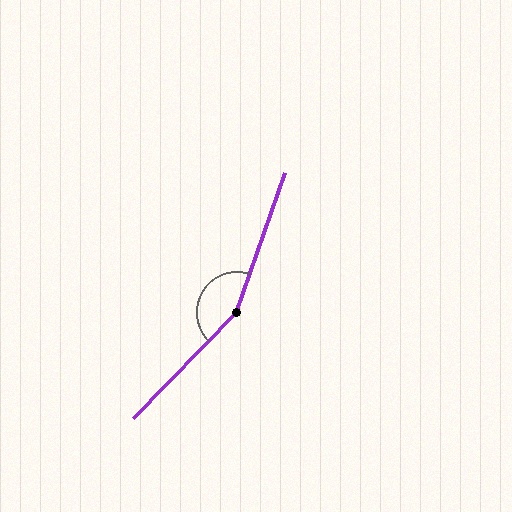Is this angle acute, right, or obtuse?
It is obtuse.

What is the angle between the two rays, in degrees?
Approximately 155 degrees.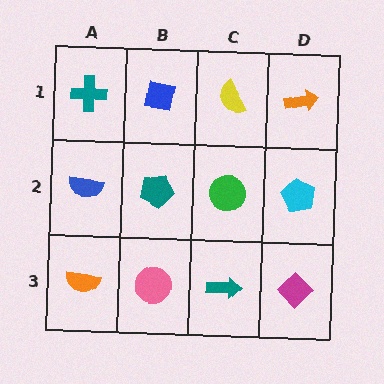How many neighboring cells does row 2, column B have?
4.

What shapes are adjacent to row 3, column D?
A cyan pentagon (row 2, column D), a teal arrow (row 3, column C).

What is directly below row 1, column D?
A cyan pentagon.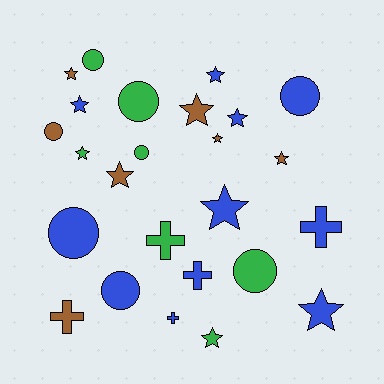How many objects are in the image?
There are 25 objects.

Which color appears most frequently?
Blue, with 11 objects.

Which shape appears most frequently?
Star, with 12 objects.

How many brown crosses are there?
There is 1 brown cross.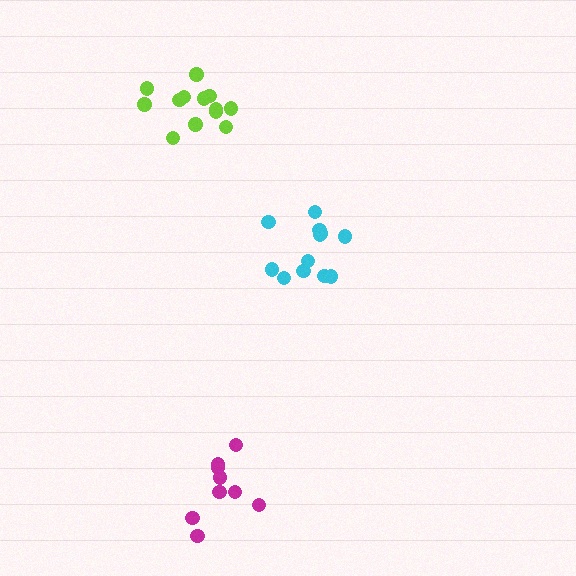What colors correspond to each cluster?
The clusters are colored: magenta, lime, cyan.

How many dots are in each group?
Group 1: 9 dots, Group 2: 13 dots, Group 3: 12 dots (34 total).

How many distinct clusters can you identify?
There are 3 distinct clusters.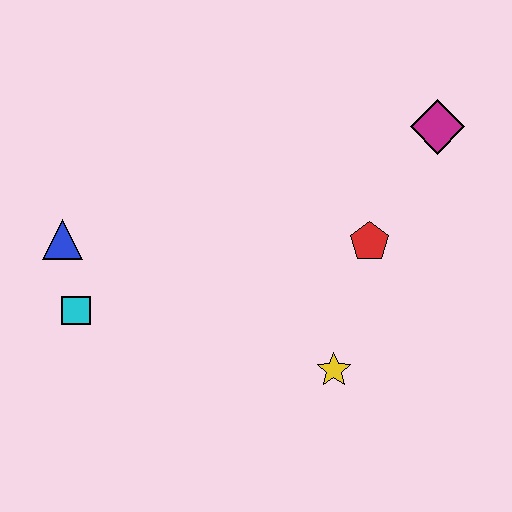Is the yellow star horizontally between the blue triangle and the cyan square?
No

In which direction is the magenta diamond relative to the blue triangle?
The magenta diamond is to the right of the blue triangle.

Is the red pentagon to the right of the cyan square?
Yes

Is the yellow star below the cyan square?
Yes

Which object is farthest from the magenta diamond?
The cyan square is farthest from the magenta diamond.